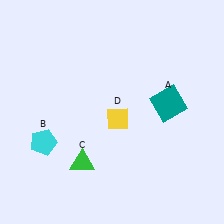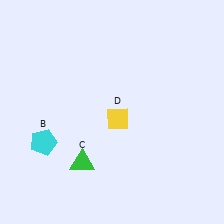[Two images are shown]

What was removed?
The teal square (A) was removed in Image 2.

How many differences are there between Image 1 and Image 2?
There is 1 difference between the two images.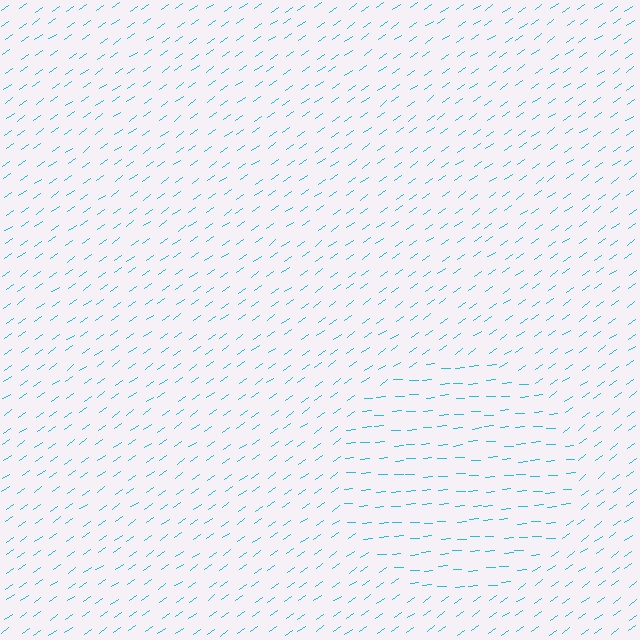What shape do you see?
I see a circle.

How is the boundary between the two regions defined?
The boundary is defined purely by a change in line orientation (approximately 31 degrees difference). All lines are the same color and thickness.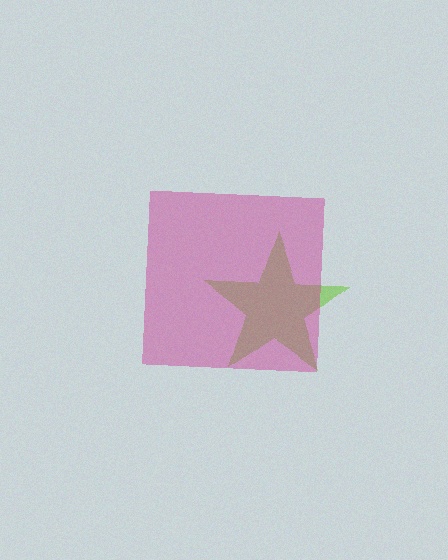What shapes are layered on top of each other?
The layered shapes are: a lime star, a magenta square.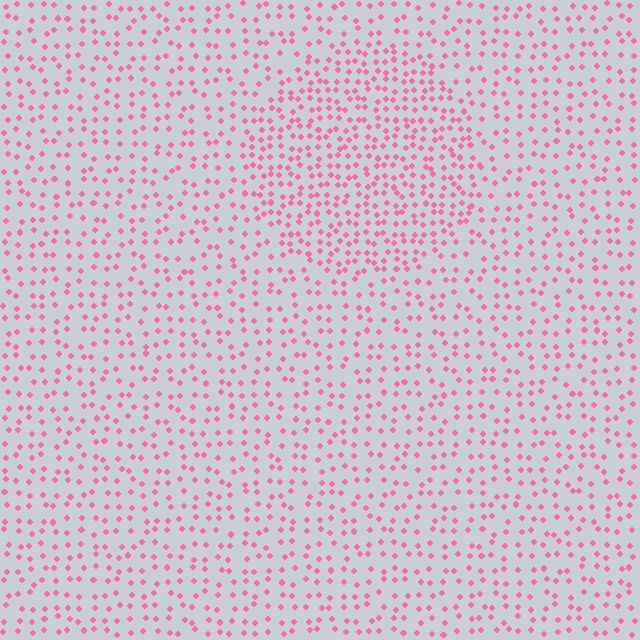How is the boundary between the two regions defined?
The boundary is defined by a change in element density (approximately 1.7x ratio). All elements are the same color, size, and shape.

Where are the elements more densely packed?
The elements are more densely packed inside the circle boundary.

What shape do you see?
I see a circle.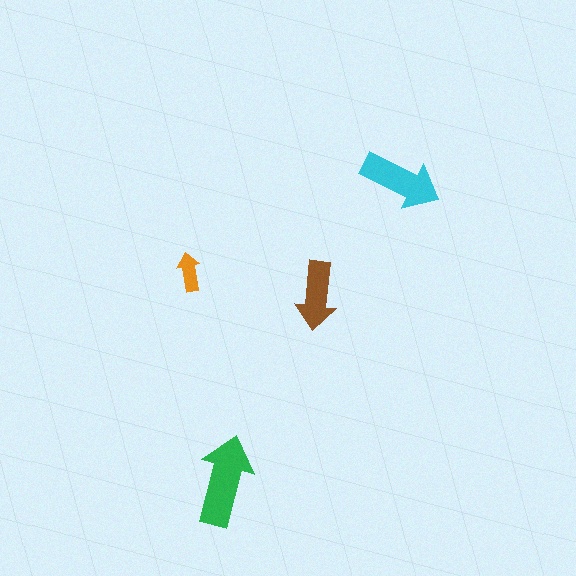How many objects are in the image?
There are 4 objects in the image.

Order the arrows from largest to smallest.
the green one, the cyan one, the brown one, the orange one.